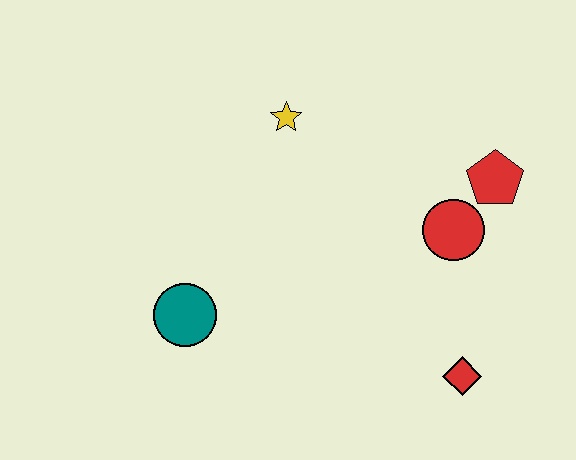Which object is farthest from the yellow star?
The red diamond is farthest from the yellow star.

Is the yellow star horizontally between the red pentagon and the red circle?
No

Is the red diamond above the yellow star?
No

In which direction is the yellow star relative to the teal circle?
The yellow star is above the teal circle.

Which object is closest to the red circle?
The red pentagon is closest to the red circle.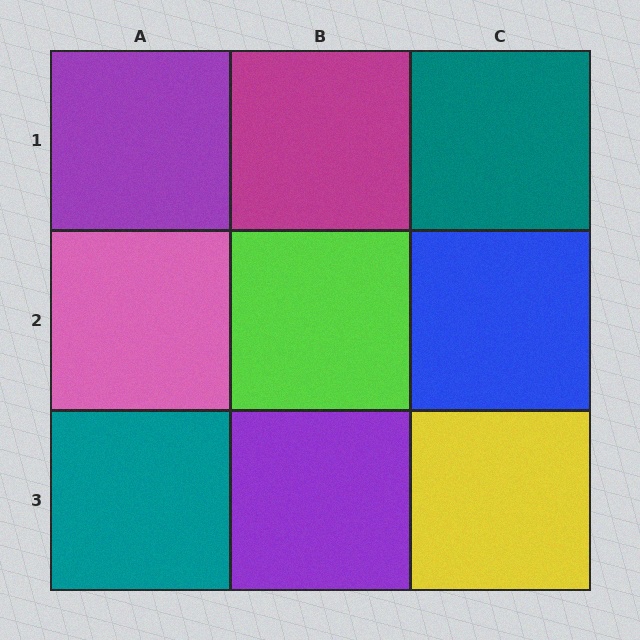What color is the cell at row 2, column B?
Lime.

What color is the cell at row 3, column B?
Purple.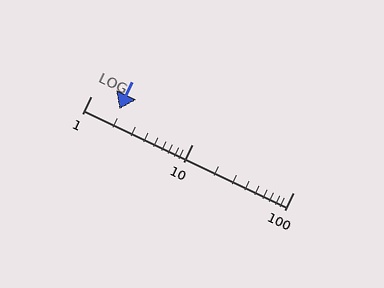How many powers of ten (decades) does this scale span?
The scale spans 2 decades, from 1 to 100.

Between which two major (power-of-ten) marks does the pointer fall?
The pointer is between 1 and 10.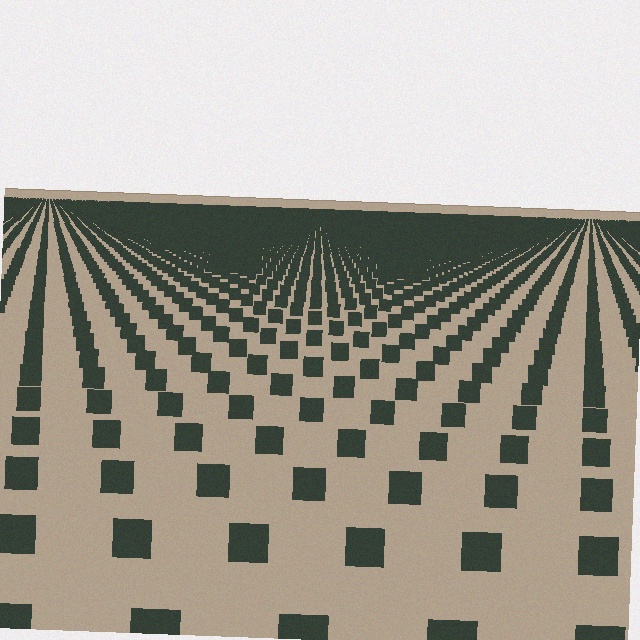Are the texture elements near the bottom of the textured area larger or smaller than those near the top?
Larger. Near the bottom, elements are closer to the viewer and appear at a bigger on-screen size.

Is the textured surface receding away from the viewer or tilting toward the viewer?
The surface is receding away from the viewer. Texture elements get smaller and denser toward the top.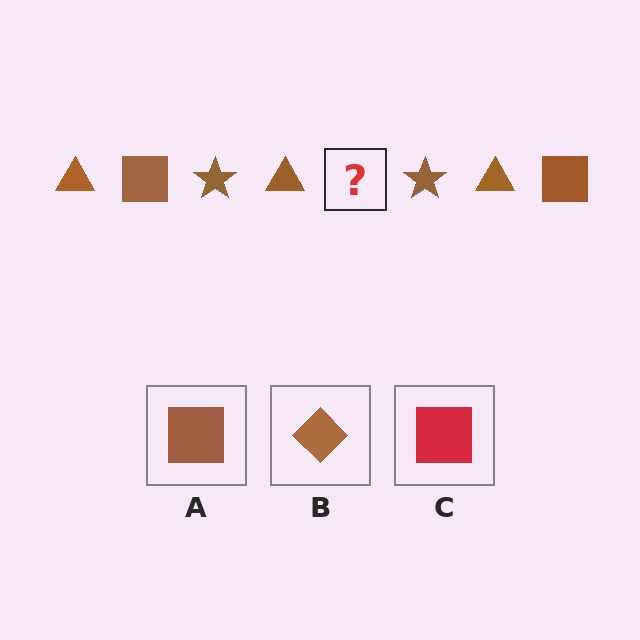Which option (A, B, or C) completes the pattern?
A.